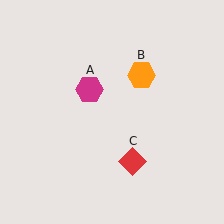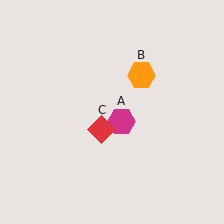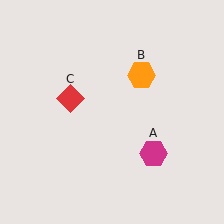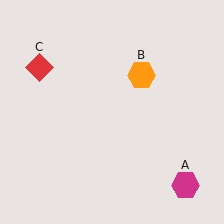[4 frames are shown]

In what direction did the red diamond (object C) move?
The red diamond (object C) moved up and to the left.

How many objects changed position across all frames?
2 objects changed position: magenta hexagon (object A), red diamond (object C).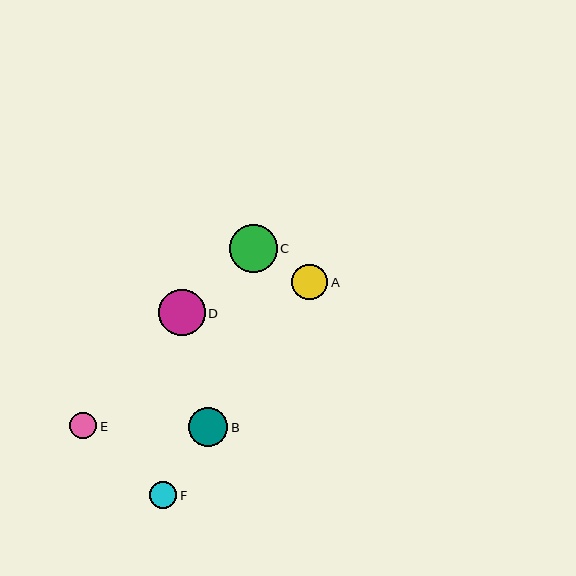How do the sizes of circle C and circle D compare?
Circle C and circle D are approximately the same size.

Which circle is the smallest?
Circle E is the smallest with a size of approximately 27 pixels.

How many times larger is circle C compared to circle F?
Circle C is approximately 1.8 times the size of circle F.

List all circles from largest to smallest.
From largest to smallest: C, D, B, A, F, E.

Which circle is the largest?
Circle C is the largest with a size of approximately 48 pixels.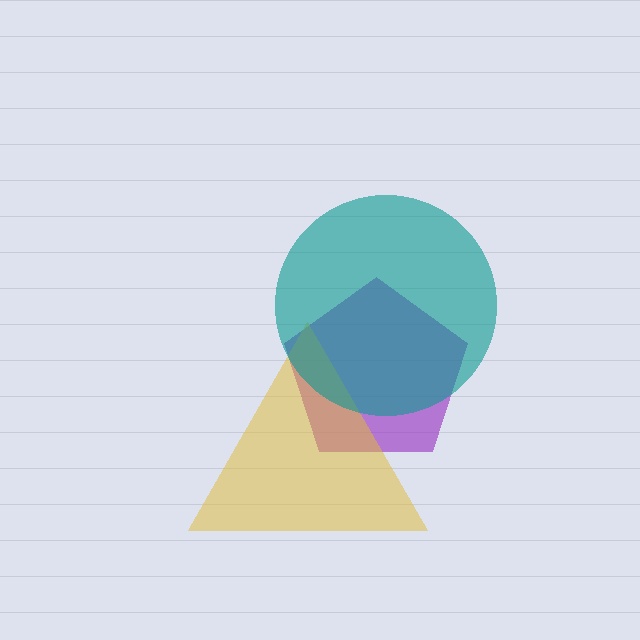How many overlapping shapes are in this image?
There are 3 overlapping shapes in the image.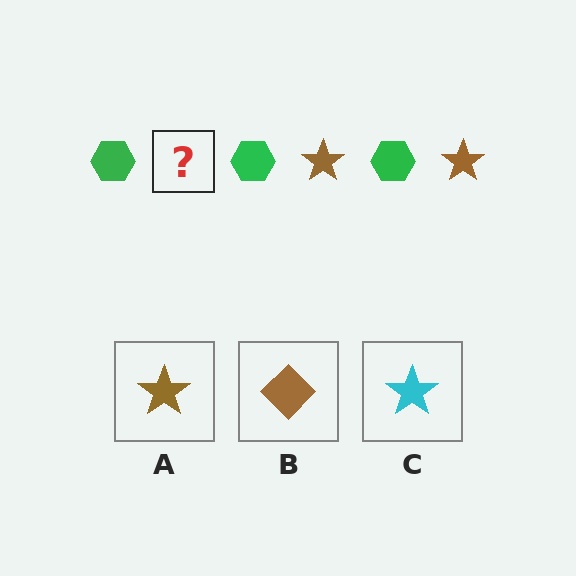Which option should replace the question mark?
Option A.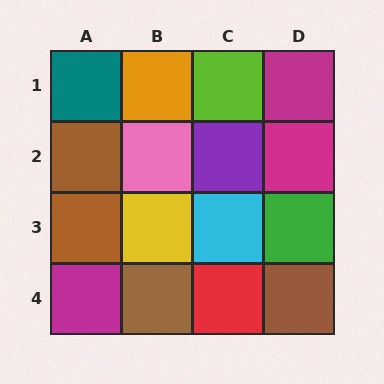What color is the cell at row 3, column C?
Cyan.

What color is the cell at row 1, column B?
Orange.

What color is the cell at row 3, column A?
Brown.